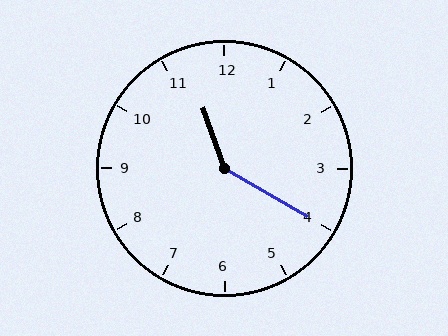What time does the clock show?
11:20.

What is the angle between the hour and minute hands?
Approximately 140 degrees.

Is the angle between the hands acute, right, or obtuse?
It is obtuse.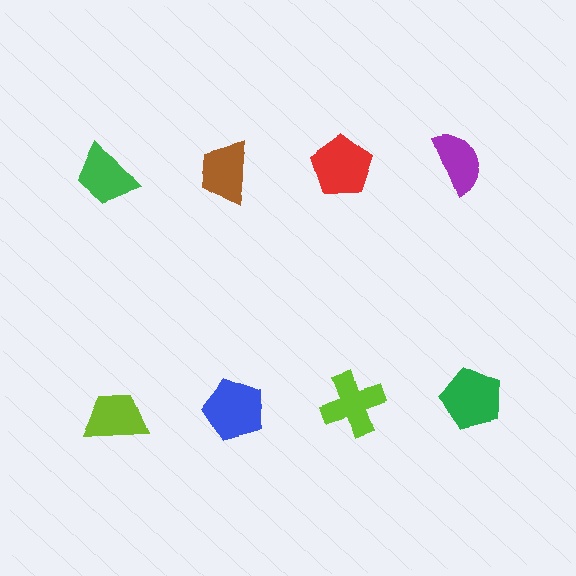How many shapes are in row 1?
4 shapes.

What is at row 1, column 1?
A green trapezoid.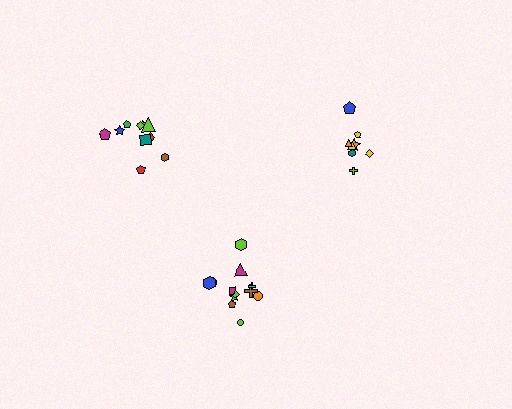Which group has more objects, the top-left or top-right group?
The top-left group.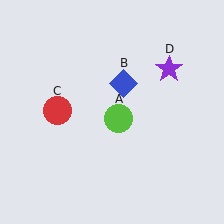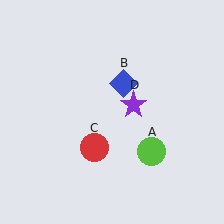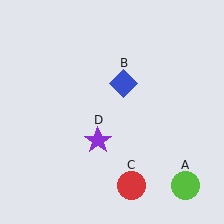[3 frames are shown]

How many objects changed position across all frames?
3 objects changed position: lime circle (object A), red circle (object C), purple star (object D).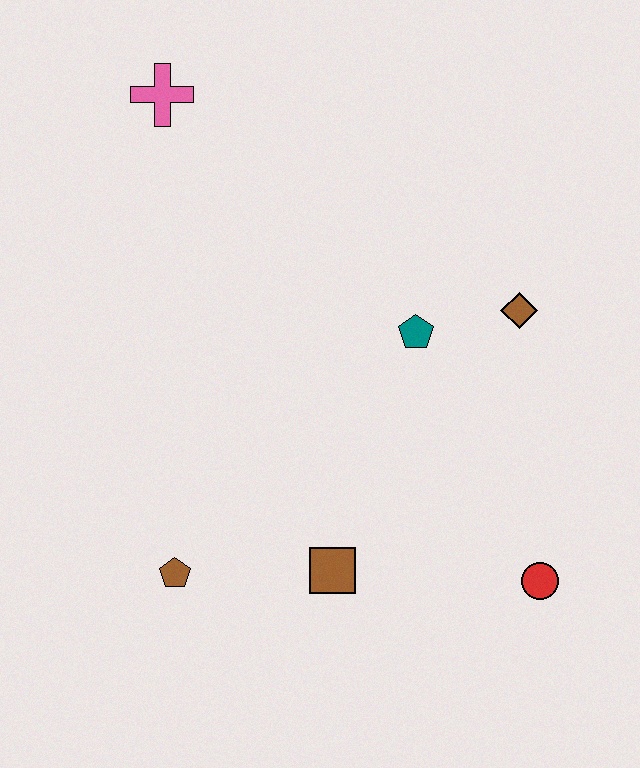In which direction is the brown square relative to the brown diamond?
The brown square is below the brown diamond.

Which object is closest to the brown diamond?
The teal pentagon is closest to the brown diamond.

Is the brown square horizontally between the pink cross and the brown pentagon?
No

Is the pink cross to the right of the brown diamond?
No